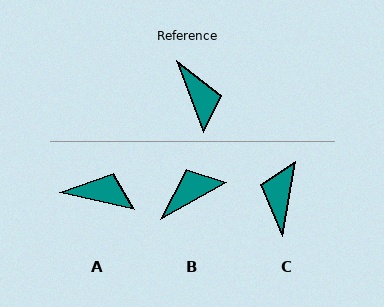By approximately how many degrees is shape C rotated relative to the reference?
Approximately 150 degrees counter-clockwise.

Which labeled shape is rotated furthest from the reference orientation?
C, about 150 degrees away.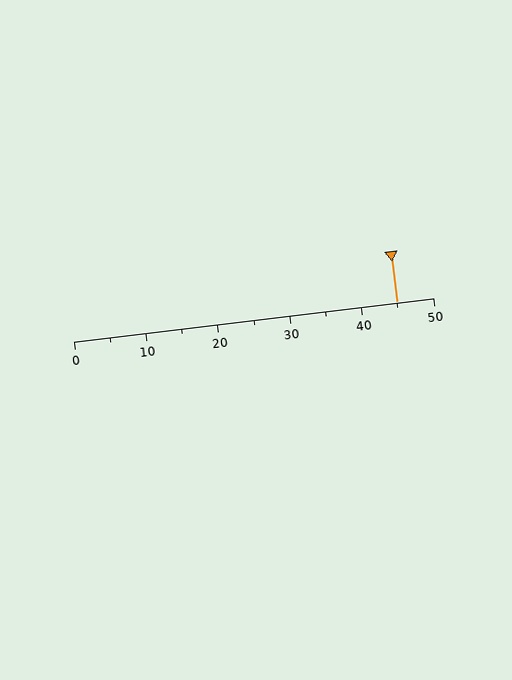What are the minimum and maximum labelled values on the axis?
The axis runs from 0 to 50.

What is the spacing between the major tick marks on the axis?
The major ticks are spaced 10 apart.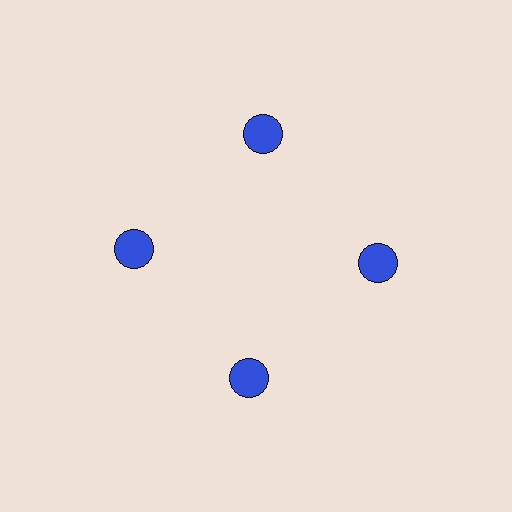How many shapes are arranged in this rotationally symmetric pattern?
There are 4 shapes, arranged in 4 groups of 1.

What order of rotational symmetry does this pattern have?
This pattern has 4-fold rotational symmetry.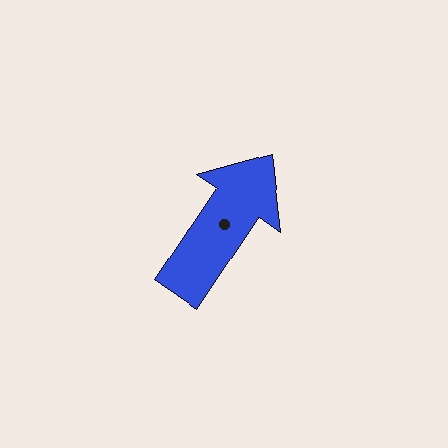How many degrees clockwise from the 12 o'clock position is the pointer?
Approximately 34 degrees.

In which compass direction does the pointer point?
Northeast.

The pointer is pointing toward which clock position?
Roughly 1 o'clock.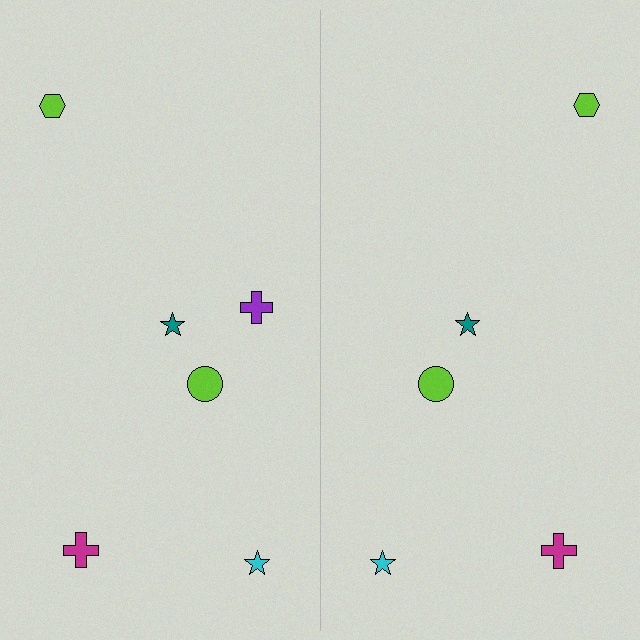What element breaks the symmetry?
A purple cross is missing from the right side.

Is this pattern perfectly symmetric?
No, the pattern is not perfectly symmetric. A purple cross is missing from the right side.